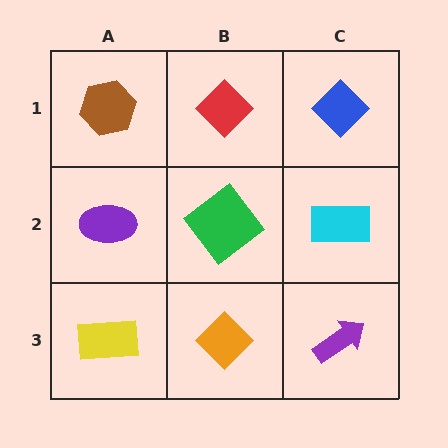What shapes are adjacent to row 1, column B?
A green diamond (row 2, column B), a brown hexagon (row 1, column A), a blue diamond (row 1, column C).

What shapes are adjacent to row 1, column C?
A cyan rectangle (row 2, column C), a red diamond (row 1, column B).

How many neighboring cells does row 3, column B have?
3.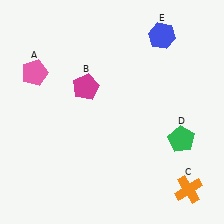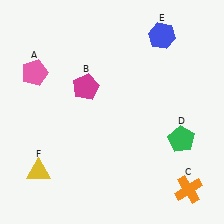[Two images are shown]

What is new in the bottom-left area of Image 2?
A yellow triangle (F) was added in the bottom-left area of Image 2.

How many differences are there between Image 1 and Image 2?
There is 1 difference between the two images.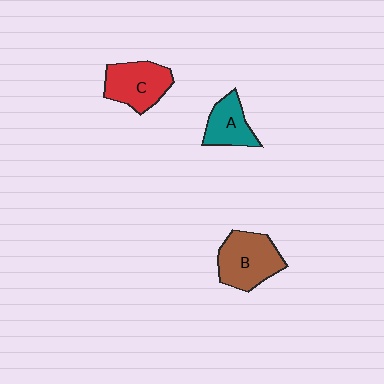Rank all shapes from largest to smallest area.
From largest to smallest: B (brown), C (red), A (teal).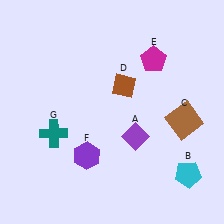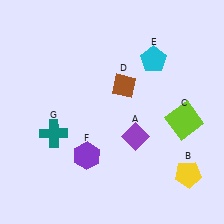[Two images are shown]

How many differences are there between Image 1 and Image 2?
There are 3 differences between the two images.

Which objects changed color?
B changed from cyan to yellow. C changed from brown to lime. E changed from magenta to cyan.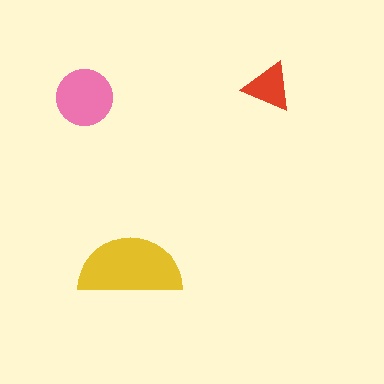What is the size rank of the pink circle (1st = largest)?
2nd.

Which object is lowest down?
The yellow semicircle is bottommost.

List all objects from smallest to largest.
The red triangle, the pink circle, the yellow semicircle.